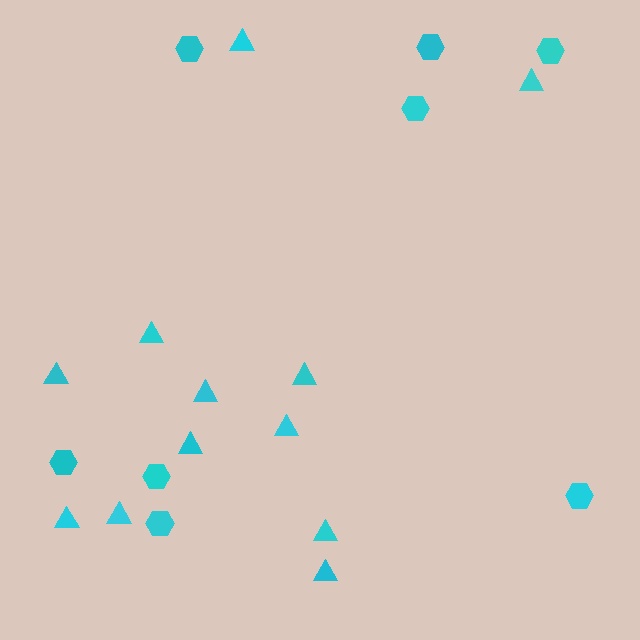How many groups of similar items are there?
There are 2 groups: one group of triangles (12) and one group of hexagons (8).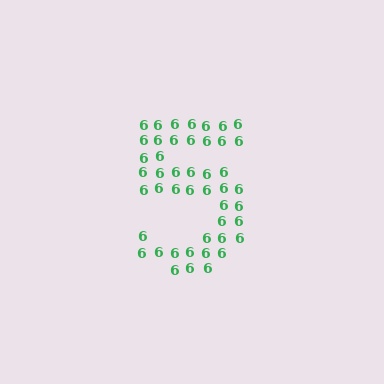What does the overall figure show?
The overall figure shows the digit 5.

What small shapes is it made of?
It is made of small digit 6's.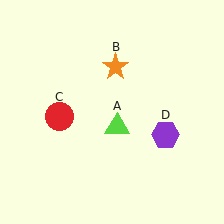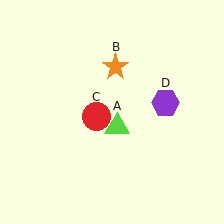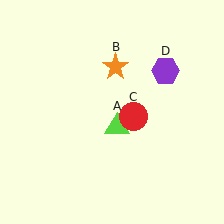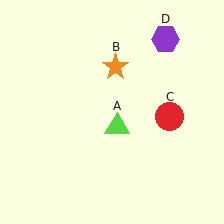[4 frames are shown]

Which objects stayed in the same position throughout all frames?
Lime triangle (object A) and orange star (object B) remained stationary.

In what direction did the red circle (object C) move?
The red circle (object C) moved right.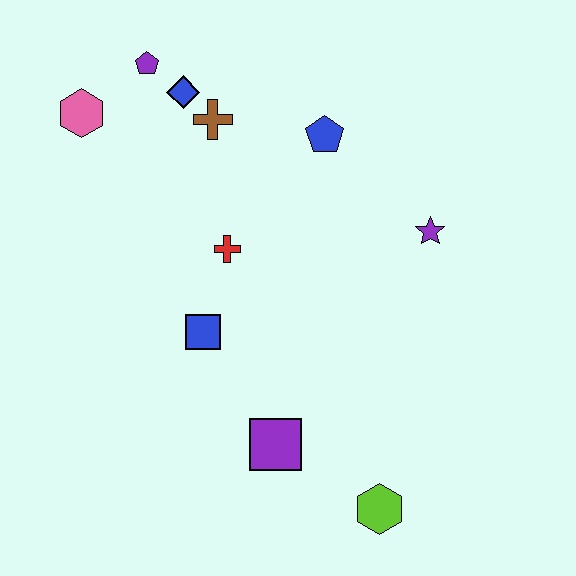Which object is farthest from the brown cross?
The lime hexagon is farthest from the brown cross.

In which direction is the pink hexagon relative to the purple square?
The pink hexagon is above the purple square.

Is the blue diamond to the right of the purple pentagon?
Yes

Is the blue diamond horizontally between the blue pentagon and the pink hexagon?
Yes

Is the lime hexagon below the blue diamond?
Yes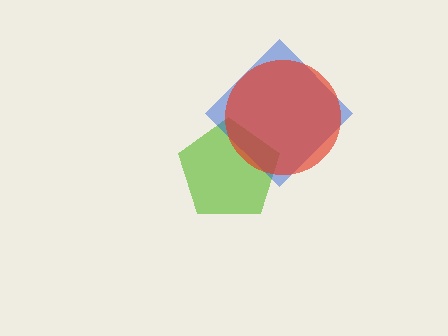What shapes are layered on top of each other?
The layered shapes are: a lime pentagon, a blue diamond, a red circle.